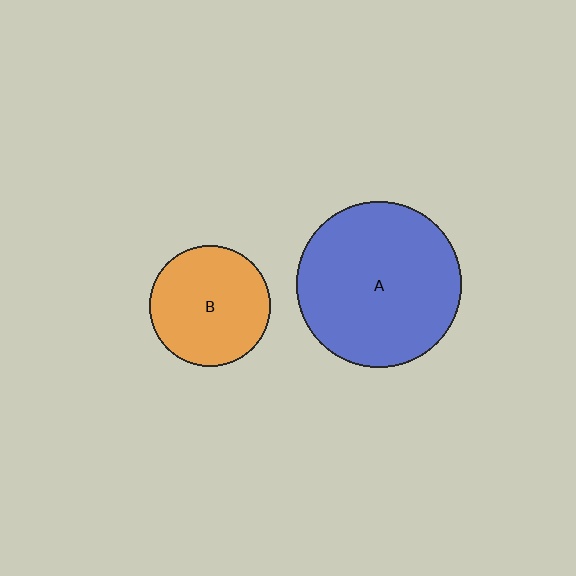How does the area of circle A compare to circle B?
Approximately 1.9 times.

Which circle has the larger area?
Circle A (blue).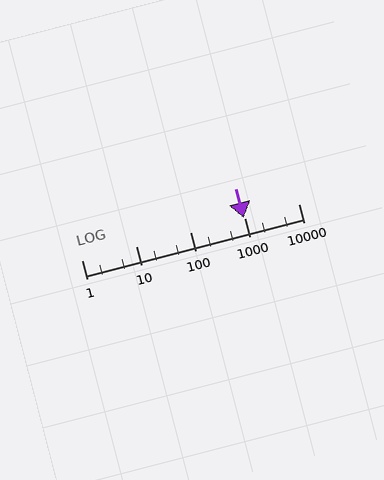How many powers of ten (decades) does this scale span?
The scale spans 4 decades, from 1 to 10000.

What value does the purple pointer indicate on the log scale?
The pointer indicates approximately 970.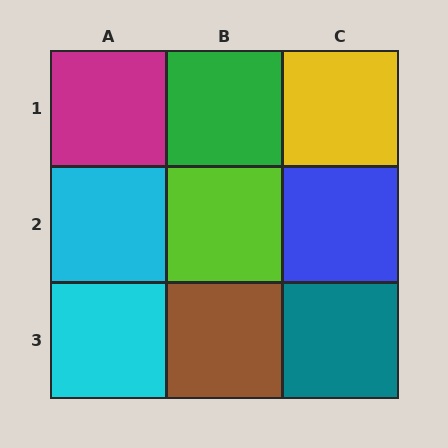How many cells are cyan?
2 cells are cyan.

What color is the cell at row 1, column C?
Yellow.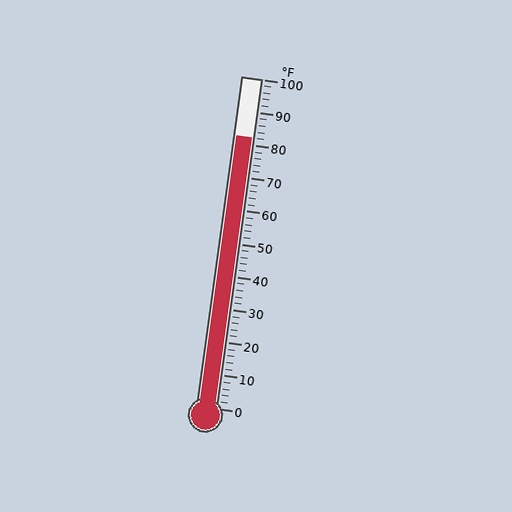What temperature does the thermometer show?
The thermometer shows approximately 82°F.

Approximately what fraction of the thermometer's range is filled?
The thermometer is filled to approximately 80% of its range.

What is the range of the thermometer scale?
The thermometer scale ranges from 0°F to 100°F.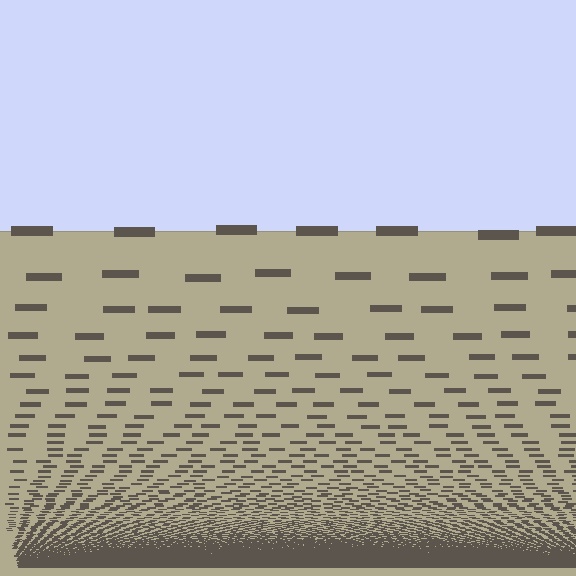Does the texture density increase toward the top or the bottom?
Density increases toward the bottom.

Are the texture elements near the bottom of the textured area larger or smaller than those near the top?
Smaller. The gradient is inverted — elements near the bottom are smaller and denser.